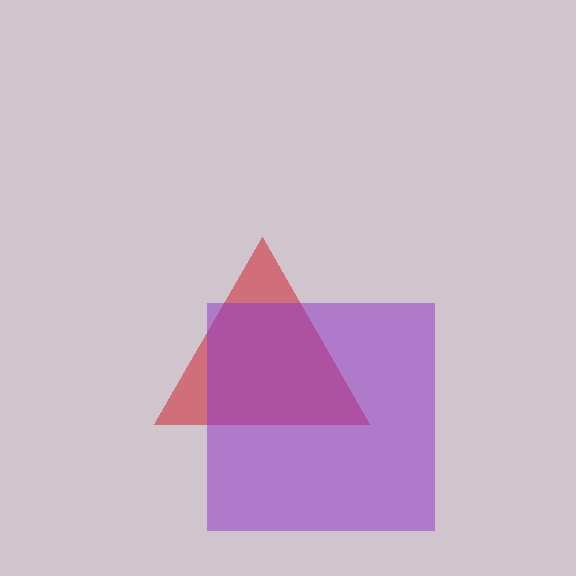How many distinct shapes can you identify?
There are 2 distinct shapes: a red triangle, a purple square.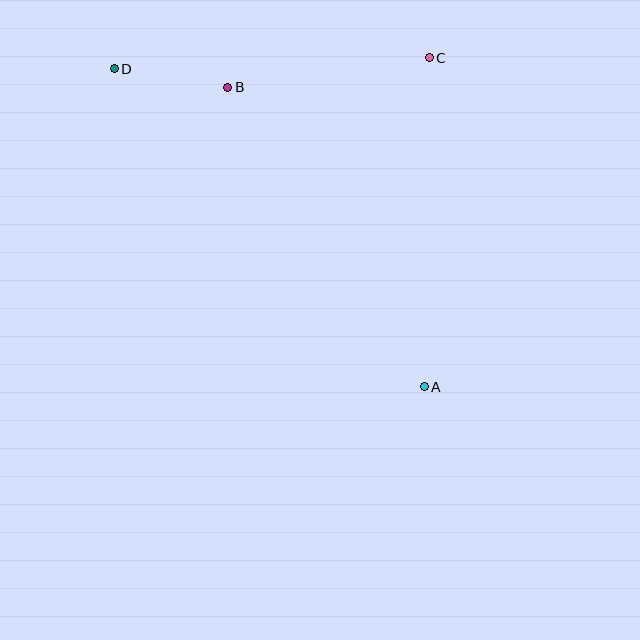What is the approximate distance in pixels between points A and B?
The distance between A and B is approximately 358 pixels.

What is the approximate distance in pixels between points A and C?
The distance between A and C is approximately 329 pixels.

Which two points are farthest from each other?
Points A and D are farthest from each other.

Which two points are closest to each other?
Points B and D are closest to each other.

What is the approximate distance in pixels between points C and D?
The distance between C and D is approximately 315 pixels.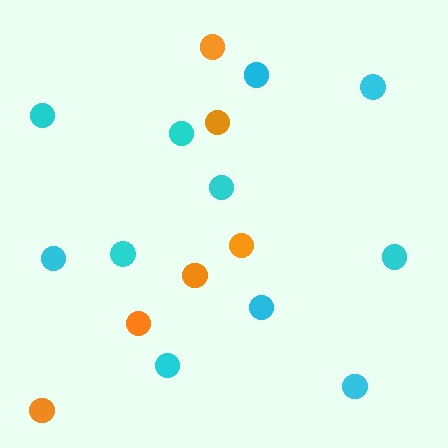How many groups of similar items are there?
There are 2 groups: one group of orange circles (6) and one group of cyan circles (11).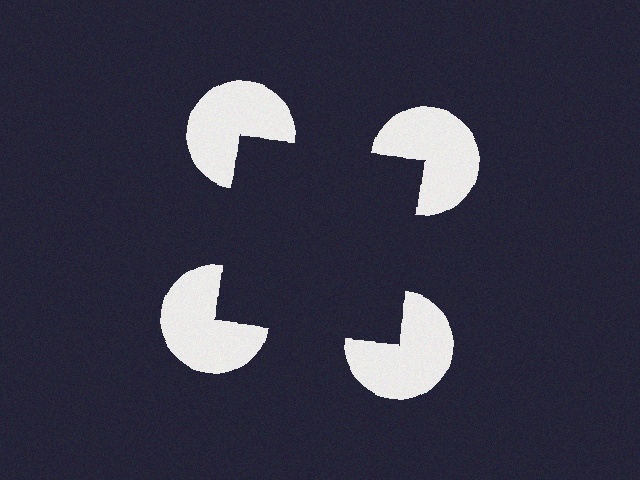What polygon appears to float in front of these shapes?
An illusory square — its edges are inferred from the aligned wedge cuts in the pac-man discs, not physically drawn.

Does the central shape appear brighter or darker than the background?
It typically appears slightly darker than the background, even though no actual brightness change is drawn.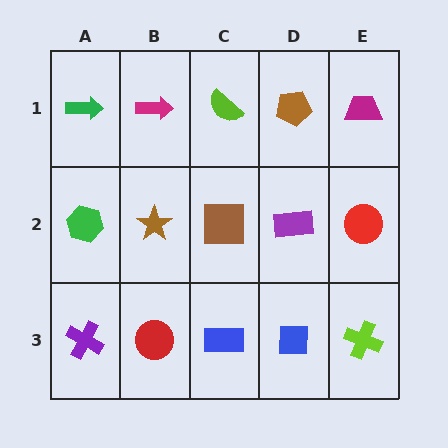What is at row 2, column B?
A brown star.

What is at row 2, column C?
A brown square.